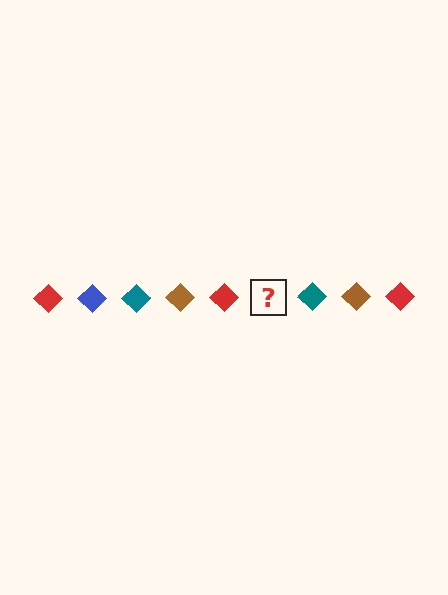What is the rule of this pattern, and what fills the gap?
The rule is that the pattern cycles through red, blue, teal, brown diamonds. The gap should be filled with a blue diamond.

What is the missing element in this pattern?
The missing element is a blue diamond.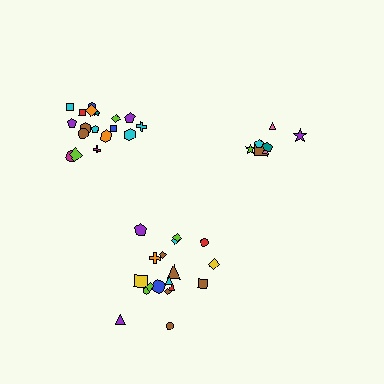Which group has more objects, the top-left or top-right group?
The top-left group.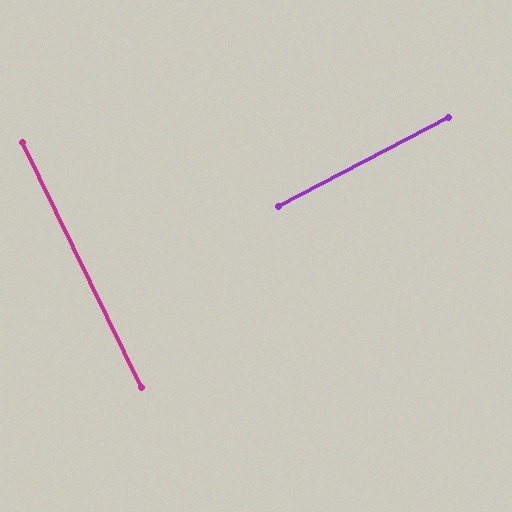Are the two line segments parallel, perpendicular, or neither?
Perpendicular — they meet at approximately 88°.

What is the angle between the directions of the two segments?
Approximately 88 degrees.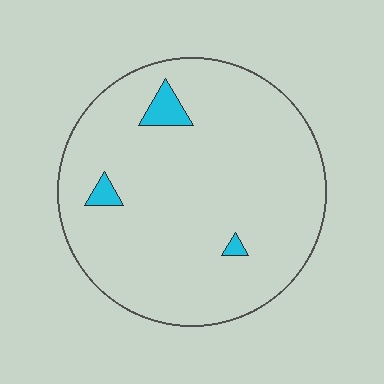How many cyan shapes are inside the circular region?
3.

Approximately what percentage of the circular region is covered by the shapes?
Approximately 5%.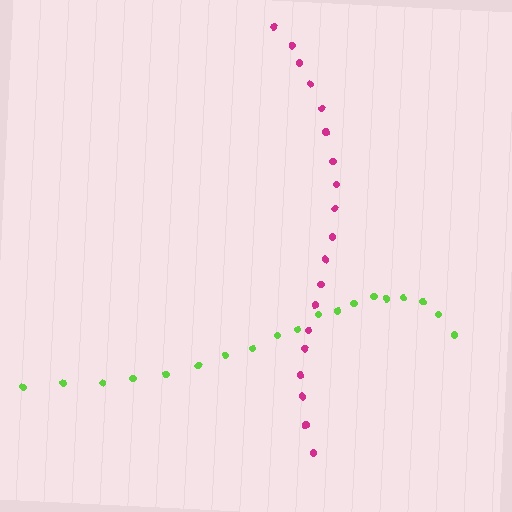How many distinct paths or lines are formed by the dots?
There are 2 distinct paths.